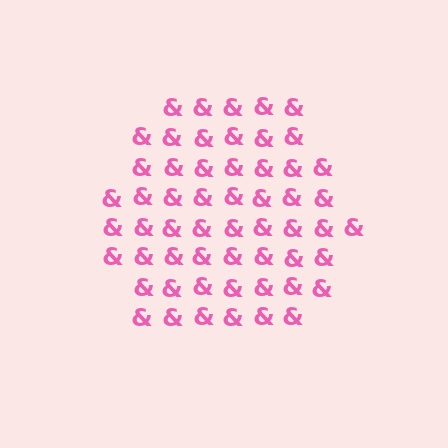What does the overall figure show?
The overall figure shows a hexagon.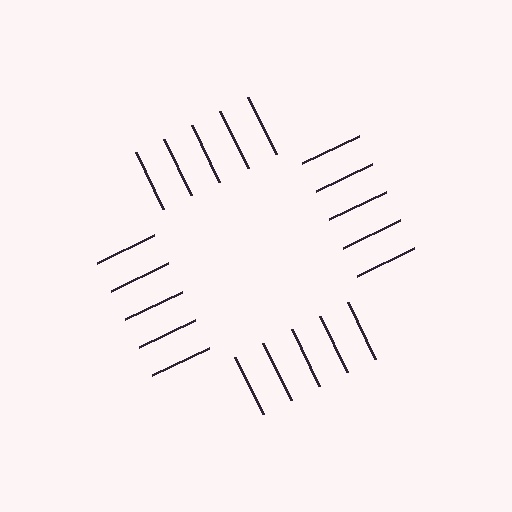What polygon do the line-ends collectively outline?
An illusory square — the line segments terminate on its edges but no continuous stroke is drawn.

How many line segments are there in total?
20 — 5 along each of the 4 edges.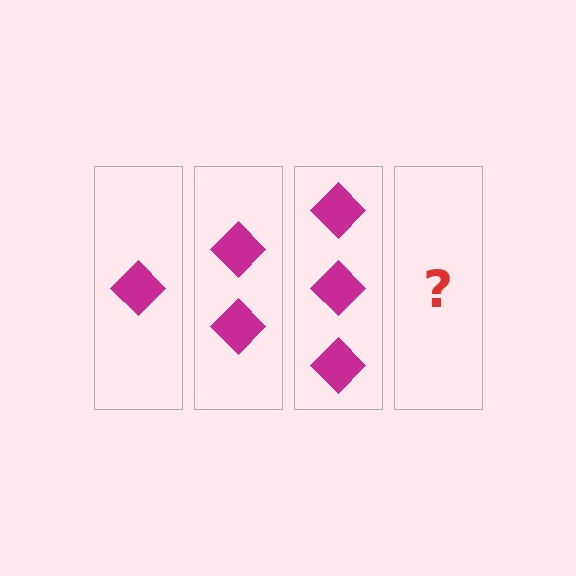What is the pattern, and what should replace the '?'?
The pattern is that each step adds one more diamond. The '?' should be 4 diamonds.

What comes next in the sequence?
The next element should be 4 diamonds.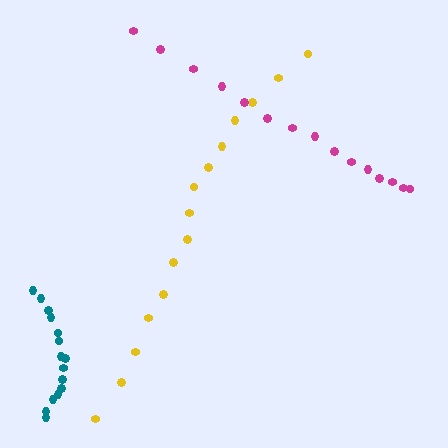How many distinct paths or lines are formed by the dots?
There are 3 distinct paths.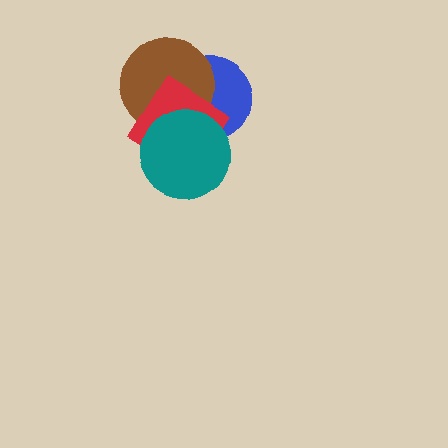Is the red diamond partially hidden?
Yes, it is partially covered by another shape.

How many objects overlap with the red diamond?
3 objects overlap with the red diamond.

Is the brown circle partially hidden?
Yes, it is partially covered by another shape.